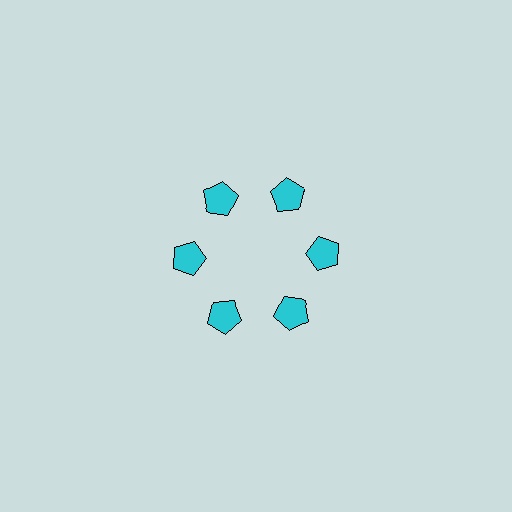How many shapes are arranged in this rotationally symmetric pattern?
There are 6 shapes, arranged in 6 groups of 1.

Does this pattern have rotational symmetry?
Yes, this pattern has 6-fold rotational symmetry. It looks the same after rotating 60 degrees around the center.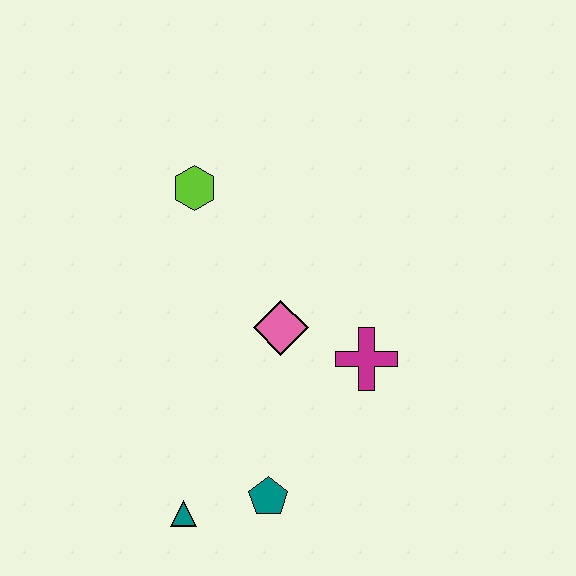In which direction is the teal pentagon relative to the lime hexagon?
The teal pentagon is below the lime hexagon.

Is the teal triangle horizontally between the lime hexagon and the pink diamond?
No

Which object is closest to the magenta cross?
The pink diamond is closest to the magenta cross.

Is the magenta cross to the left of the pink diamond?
No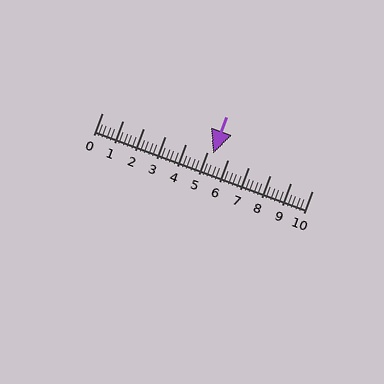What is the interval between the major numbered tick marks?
The major tick marks are spaced 1 units apart.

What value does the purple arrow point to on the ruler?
The purple arrow points to approximately 5.3.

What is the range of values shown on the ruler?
The ruler shows values from 0 to 10.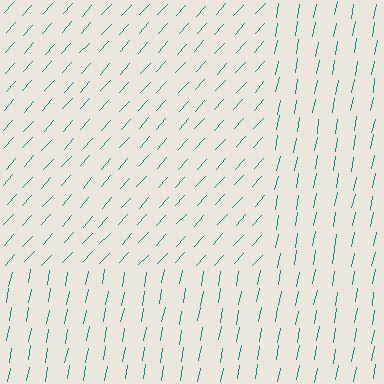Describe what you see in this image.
The image is filled with small teal line segments. A rectangle region in the image has lines oriented differently from the surrounding lines, creating a visible texture boundary.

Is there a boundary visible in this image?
Yes, there is a texture boundary formed by a change in line orientation.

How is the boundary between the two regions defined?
The boundary is defined purely by a change in line orientation (approximately 32 degrees difference). All lines are the same color and thickness.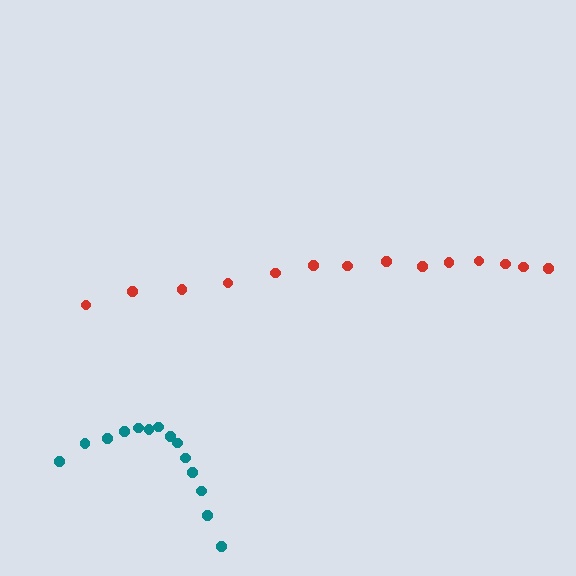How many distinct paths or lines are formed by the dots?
There are 2 distinct paths.